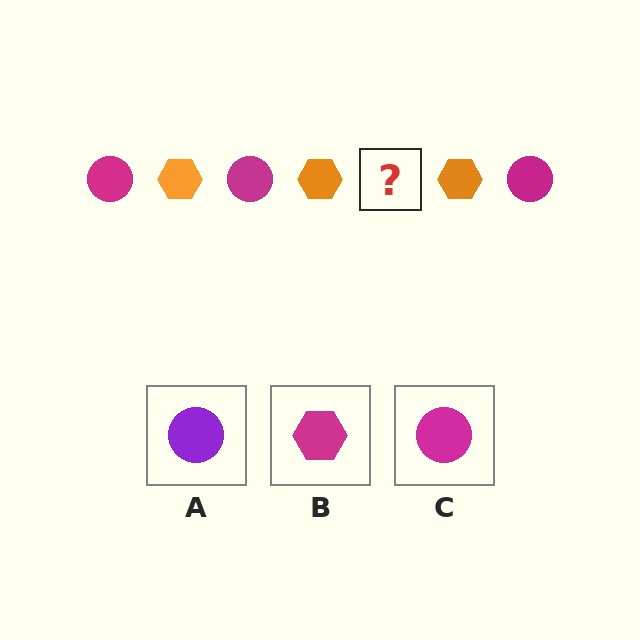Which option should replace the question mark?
Option C.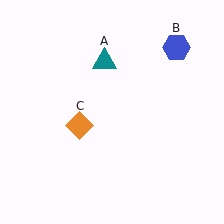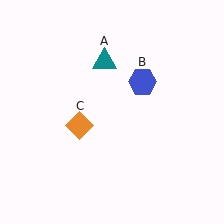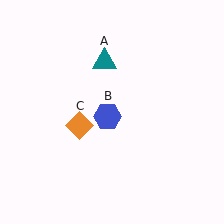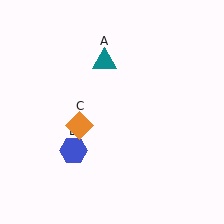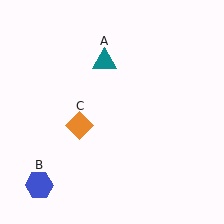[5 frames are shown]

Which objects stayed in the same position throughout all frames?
Teal triangle (object A) and orange diamond (object C) remained stationary.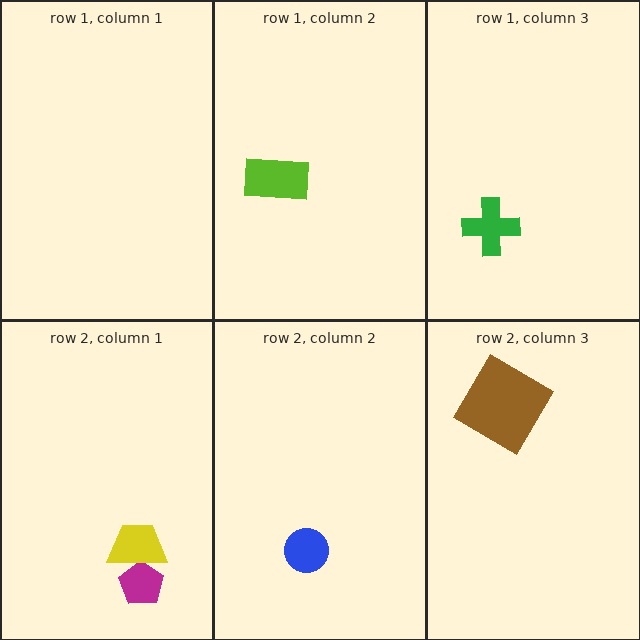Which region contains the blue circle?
The row 2, column 2 region.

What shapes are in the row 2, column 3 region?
The brown diamond.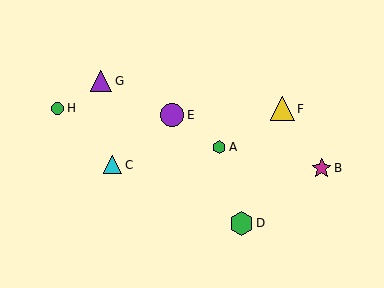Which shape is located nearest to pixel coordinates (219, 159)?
The green hexagon (labeled A) at (219, 147) is nearest to that location.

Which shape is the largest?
The yellow triangle (labeled F) is the largest.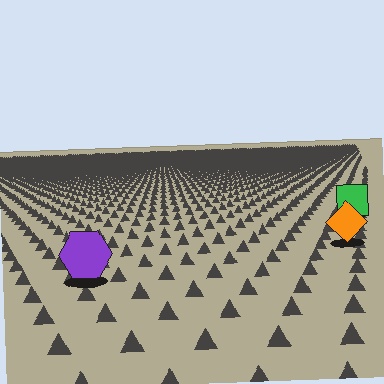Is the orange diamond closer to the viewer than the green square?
Yes. The orange diamond is closer — you can tell from the texture gradient: the ground texture is coarser near it.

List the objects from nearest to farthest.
From nearest to farthest: the purple hexagon, the orange diamond, the green square.